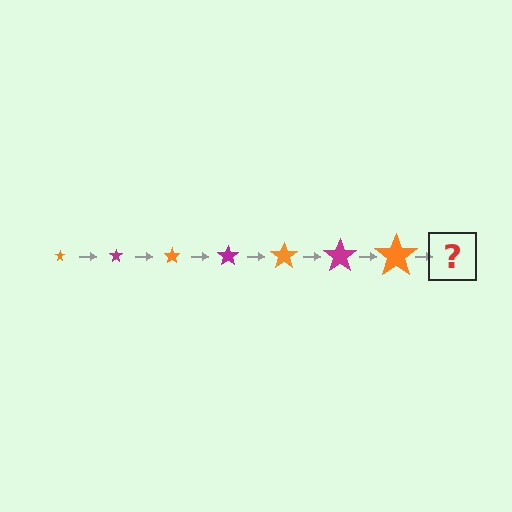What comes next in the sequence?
The next element should be a magenta star, larger than the previous one.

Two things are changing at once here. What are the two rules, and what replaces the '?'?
The two rules are that the star grows larger each step and the color cycles through orange and magenta. The '?' should be a magenta star, larger than the previous one.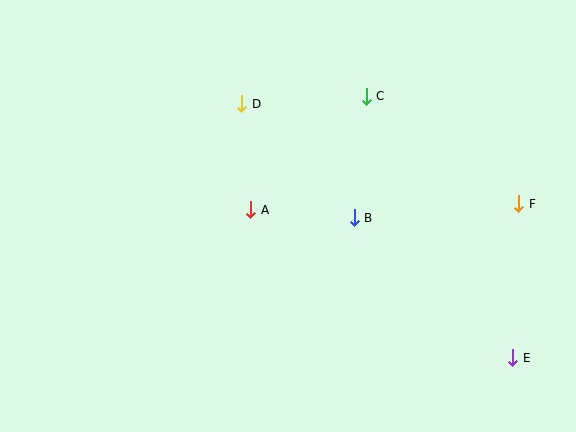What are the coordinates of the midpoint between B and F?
The midpoint between B and F is at (436, 211).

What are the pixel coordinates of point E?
Point E is at (513, 358).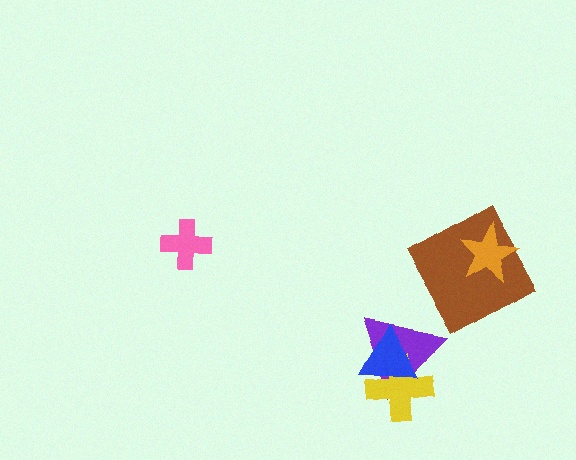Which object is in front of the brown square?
The orange star is in front of the brown square.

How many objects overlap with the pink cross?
0 objects overlap with the pink cross.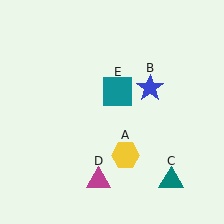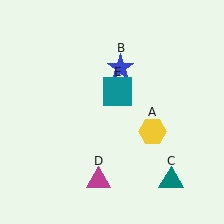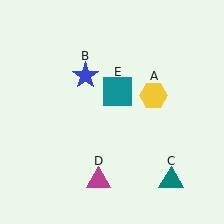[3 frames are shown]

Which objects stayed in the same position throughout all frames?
Teal triangle (object C) and magenta triangle (object D) and teal square (object E) remained stationary.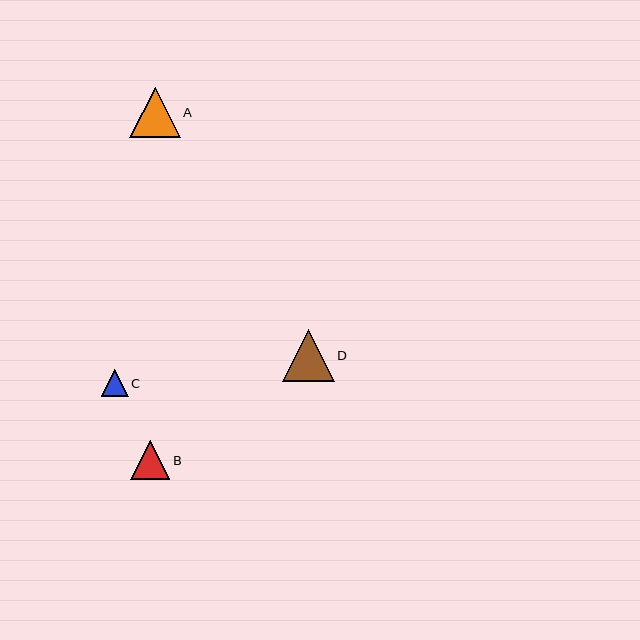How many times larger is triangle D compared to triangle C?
Triangle D is approximately 1.9 times the size of triangle C.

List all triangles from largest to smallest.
From largest to smallest: D, A, B, C.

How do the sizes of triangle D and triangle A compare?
Triangle D and triangle A are approximately the same size.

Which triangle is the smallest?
Triangle C is the smallest with a size of approximately 27 pixels.